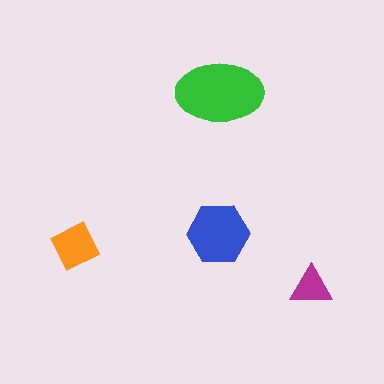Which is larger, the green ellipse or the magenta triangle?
The green ellipse.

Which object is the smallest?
The magenta triangle.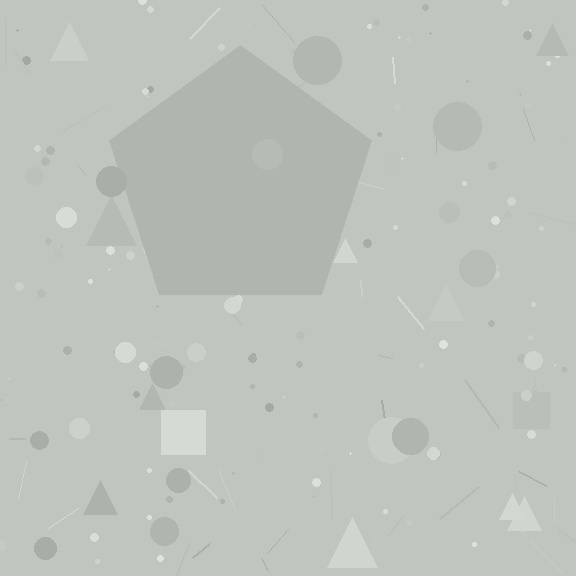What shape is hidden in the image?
A pentagon is hidden in the image.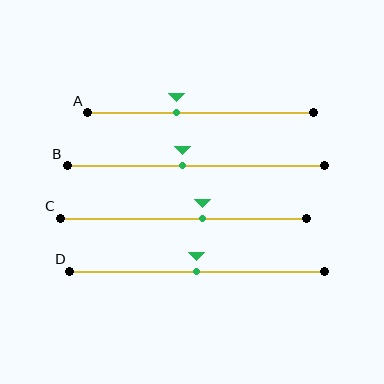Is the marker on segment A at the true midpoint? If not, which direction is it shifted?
No, the marker on segment A is shifted to the left by about 11% of the segment length.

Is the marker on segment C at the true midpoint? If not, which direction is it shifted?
No, the marker on segment C is shifted to the right by about 8% of the segment length.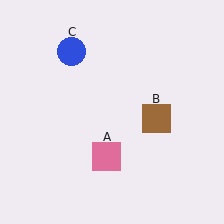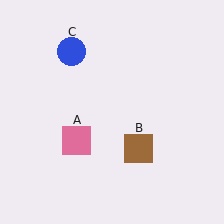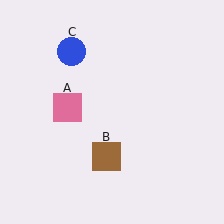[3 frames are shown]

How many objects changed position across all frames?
2 objects changed position: pink square (object A), brown square (object B).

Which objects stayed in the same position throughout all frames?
Blue circle (object C) remained stationary.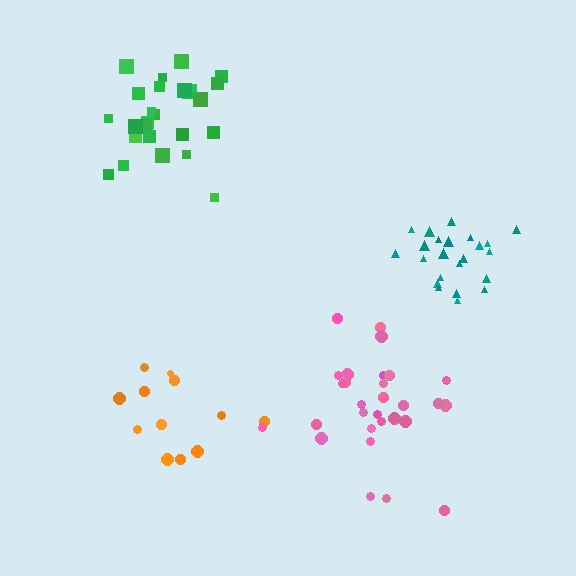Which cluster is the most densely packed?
Teal.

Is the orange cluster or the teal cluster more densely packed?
Teal.